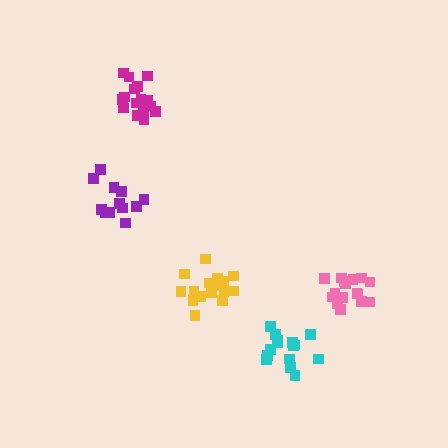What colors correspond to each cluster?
The clusters are colored: magenta, yellow, cyan, purple, pink.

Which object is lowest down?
The cyan cluster is bottommost.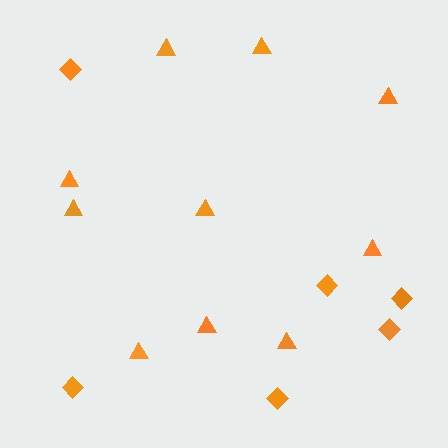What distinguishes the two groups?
There are 2 groups: one group of triangles (10) and one group of diamonds (6).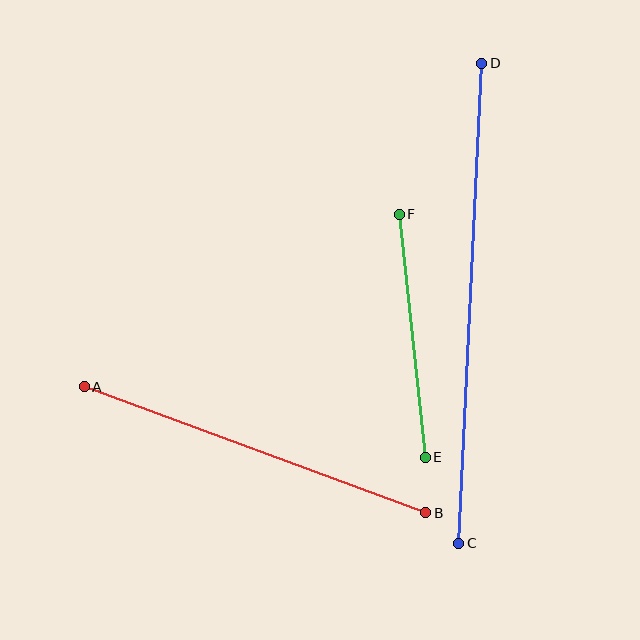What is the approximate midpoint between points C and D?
The midpoint is at approximately (470, 303) pixels.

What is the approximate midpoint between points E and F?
The midpoint is at approximately (412, 336) pixels.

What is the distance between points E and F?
The distance is approximately 244 pixels.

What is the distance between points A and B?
The distance is approximately 364 pixels.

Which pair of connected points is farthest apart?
Points C and D are farthest apart.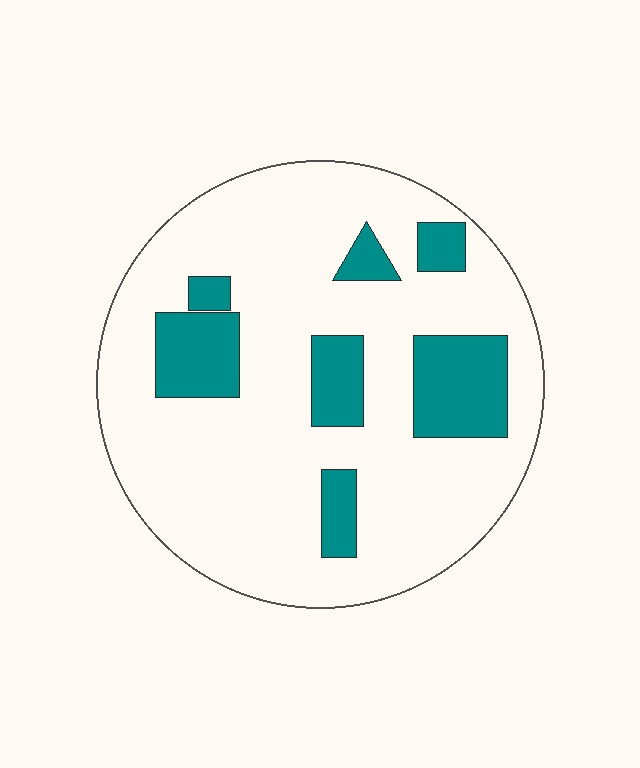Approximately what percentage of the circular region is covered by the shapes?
Approximately 20%.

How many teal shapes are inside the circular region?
7.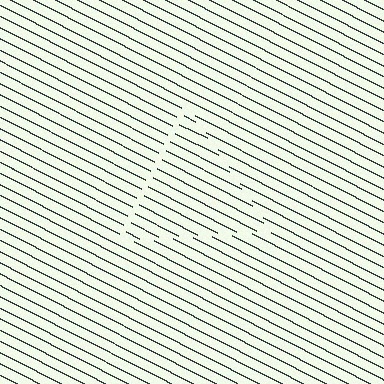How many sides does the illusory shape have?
3 sides — the line-ends trace a triangle.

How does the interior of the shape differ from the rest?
The interior of the shape contains the same grating, shifted by half a period — the contour is defined by the phase discontinuity where line-ends from the inner and outer gratings abut.